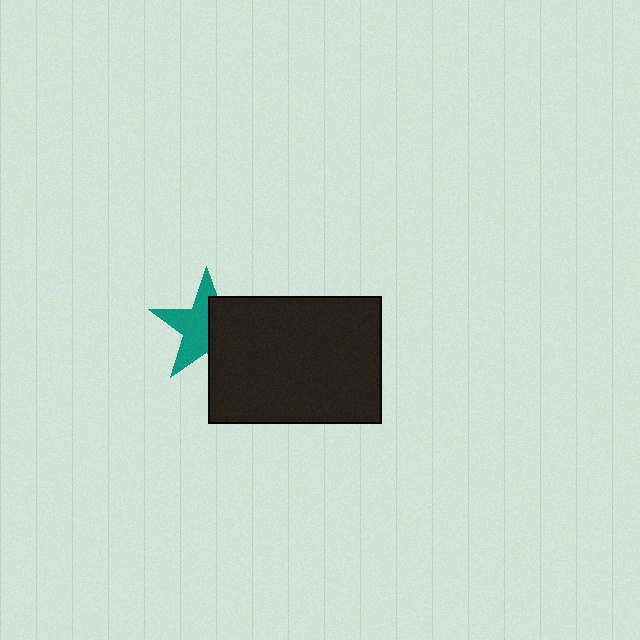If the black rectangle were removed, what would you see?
You would see the complete teal star.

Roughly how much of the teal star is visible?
About half of it is visible (roughly 54%).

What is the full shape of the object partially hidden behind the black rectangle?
The partially hidden object is a teal star.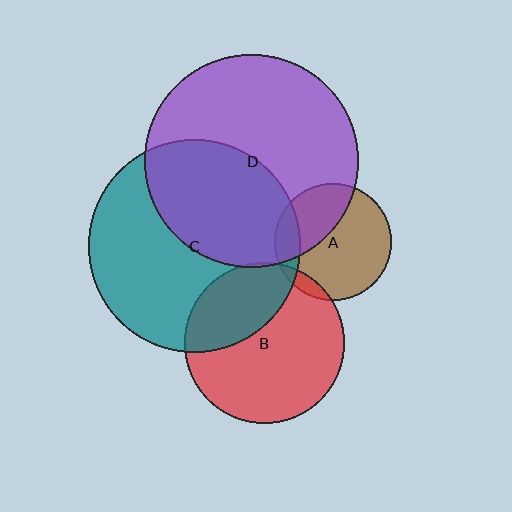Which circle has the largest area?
Circle D (purple).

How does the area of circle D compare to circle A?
Approximately 3.3 times.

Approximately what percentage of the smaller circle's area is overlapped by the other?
Approximately 5%.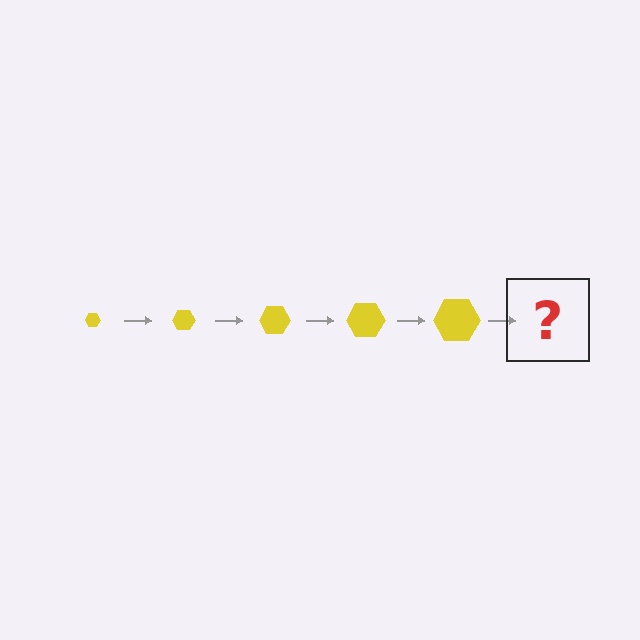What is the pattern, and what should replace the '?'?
The pattern is that the hexagon gets progressively larger each step. The '?' should be a yellow hexagon, larger than the previous one.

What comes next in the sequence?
The next element should be a yellow hexagon, larger than the previous one.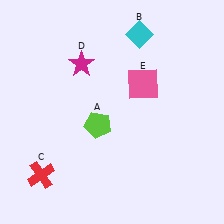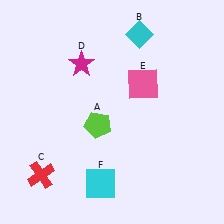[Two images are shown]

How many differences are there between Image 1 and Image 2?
There is 1 difference between the two images.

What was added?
A cyan square (F) was added in Image 2.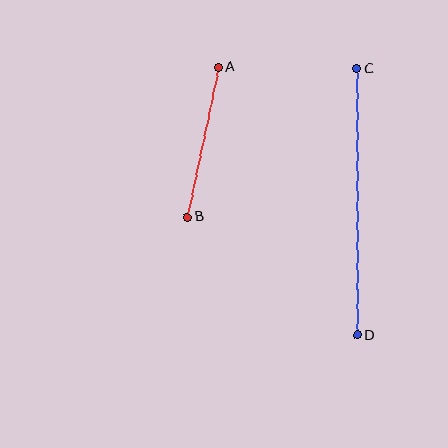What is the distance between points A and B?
The distance is approximately 153 pixels.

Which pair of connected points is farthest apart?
Points C and D are farthest apart.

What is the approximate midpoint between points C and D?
The midpoint is at approximately (357, 202) pixels.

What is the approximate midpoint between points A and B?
The midpoint is at approximately (203, 142) pixels.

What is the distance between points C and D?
The distance is approximately 266 pixels.